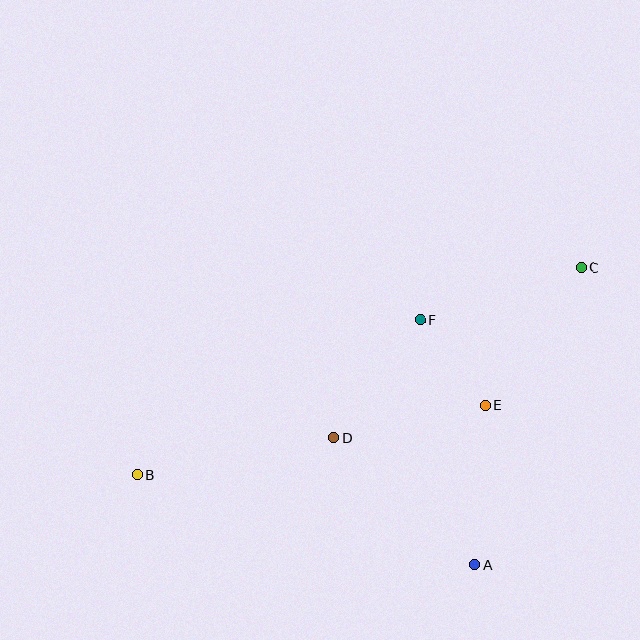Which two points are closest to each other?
Points E and F are closest to each other.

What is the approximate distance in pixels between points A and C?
The distance between A and C is approximately 315 pixels.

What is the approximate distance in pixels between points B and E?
The distance between B and E is approximately 355 pixels.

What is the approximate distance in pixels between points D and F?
The distance between D and F is approximately 146 pixels.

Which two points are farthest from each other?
Points B and C are farthest from each other.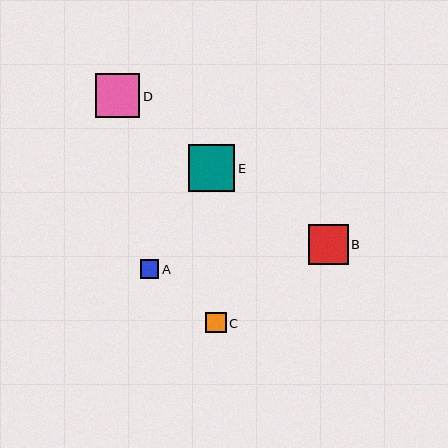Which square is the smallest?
Square A is the smallest with a size of approximately 18 pixels.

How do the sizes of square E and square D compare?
Square E and square D are approximately the same size.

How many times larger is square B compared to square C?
Square B is approximately 2.0 times the size of square C.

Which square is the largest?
Square E is the largest with a size of approximately 47 pixels.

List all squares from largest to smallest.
From largest to smallest: E, D, B, C, A.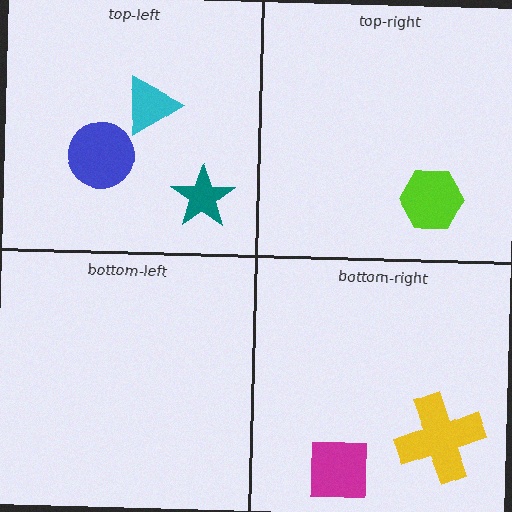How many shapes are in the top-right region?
1.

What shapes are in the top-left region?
The cyan triangle, the blue circle, the teal star.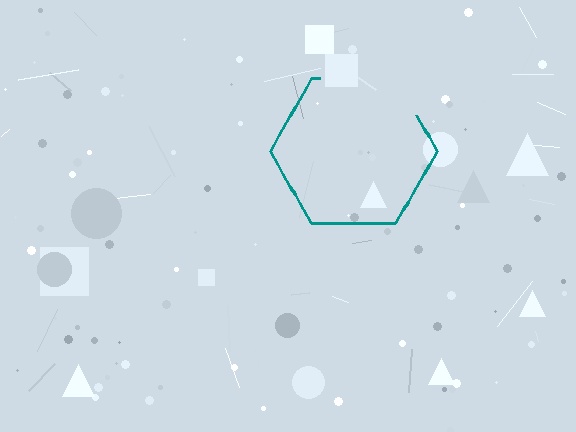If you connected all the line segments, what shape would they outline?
They would outline a hexagon.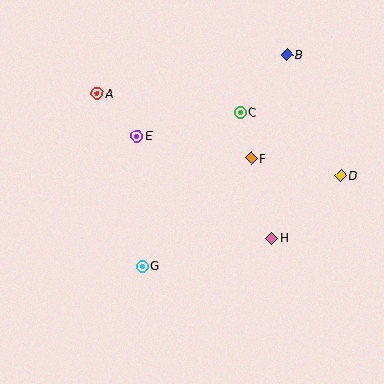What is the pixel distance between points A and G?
The distance between A and G is 178 pixels.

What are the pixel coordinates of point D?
Point D is at (341, 176).